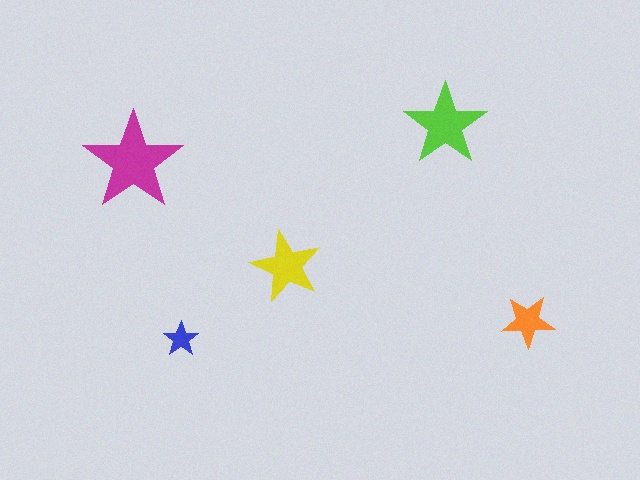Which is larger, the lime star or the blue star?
The lime one.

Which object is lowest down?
The blue star is bottommost.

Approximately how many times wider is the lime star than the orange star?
About 1.5 times wider.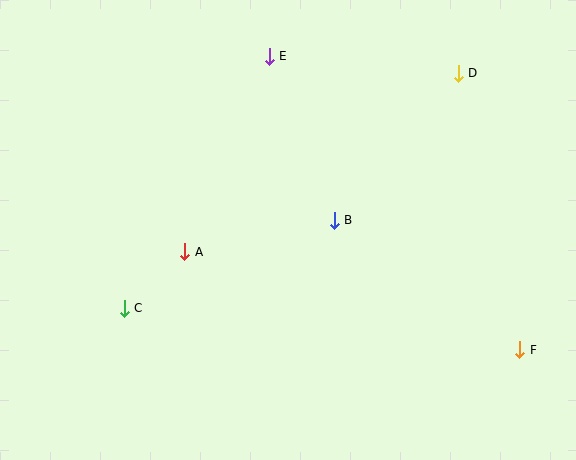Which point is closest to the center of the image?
Point B at (334, 220) is closest to the center.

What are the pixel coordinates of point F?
Point F is at (520, 350).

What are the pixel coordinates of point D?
Point D is at (458, 74).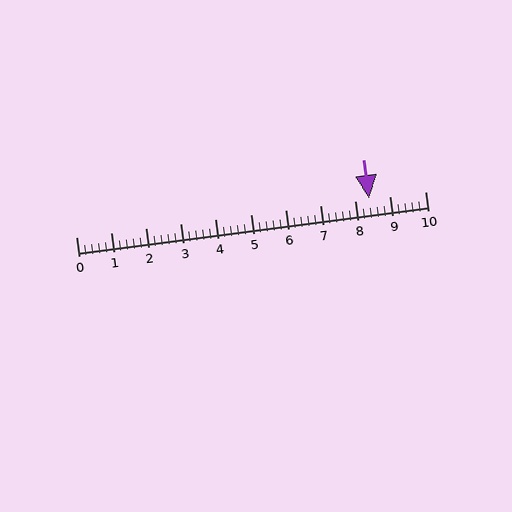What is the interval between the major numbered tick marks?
The major tick marks are spaced 1 units apart.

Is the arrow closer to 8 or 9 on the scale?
The arrow is closer to 8.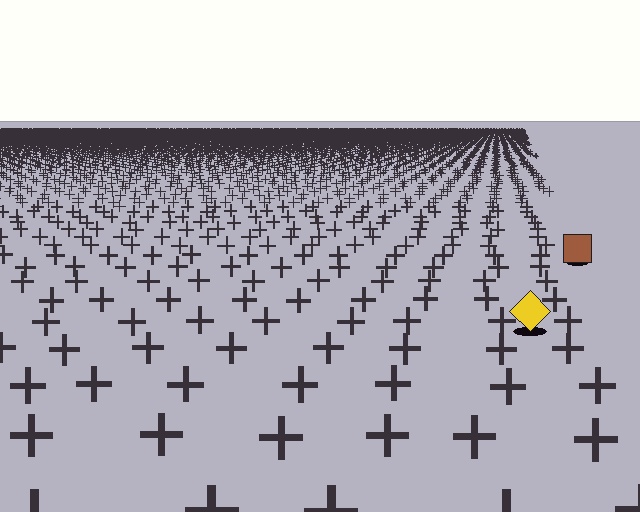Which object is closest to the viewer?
The yellow diamond is closest. The texture marks near it are larger and more spread out.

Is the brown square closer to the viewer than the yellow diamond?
No. The yellow diamond is closer — you can tell from the texture gradient: the ground texture is coarser near it.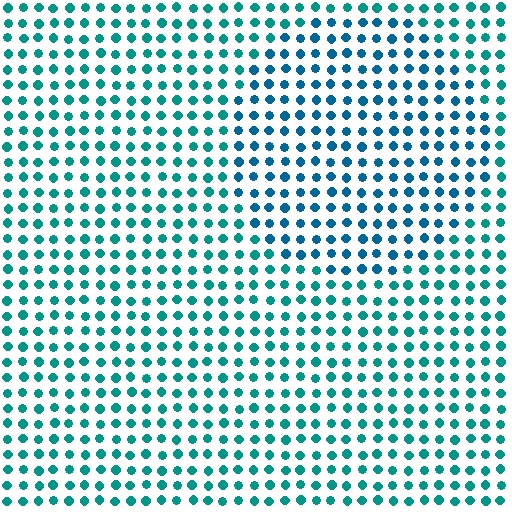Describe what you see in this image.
The image is filled with small teal elements in a uniform arrangement. A circle-shaped region is visible where the elements are tinted to a slightly different hue, forming a subtle color boundary.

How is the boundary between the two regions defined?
The boundary is defined purely by a slight shift in hue (about 26 degrees). Spacing, size, and orientation are identical on both sides.